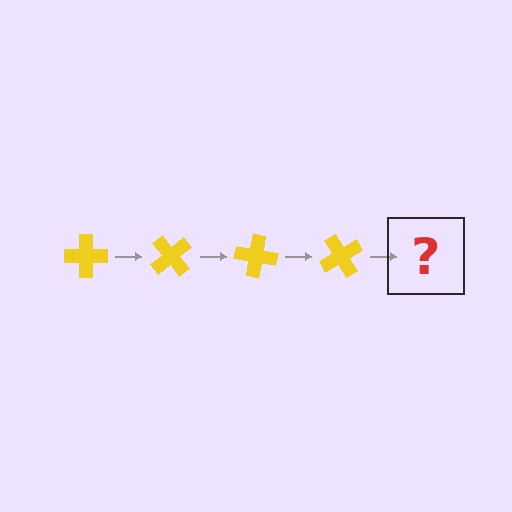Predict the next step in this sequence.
The next step is a yellow cross rotated 200 degrees.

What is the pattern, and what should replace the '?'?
The pattern is that the cross rotates 50 degrees each step. The '?' should be a yellow cross rotated 200 degrees.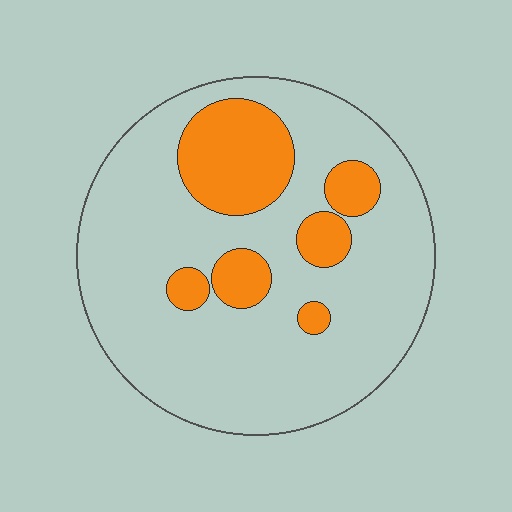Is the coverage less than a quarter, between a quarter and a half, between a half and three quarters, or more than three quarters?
Less than a quarter.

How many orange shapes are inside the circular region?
6.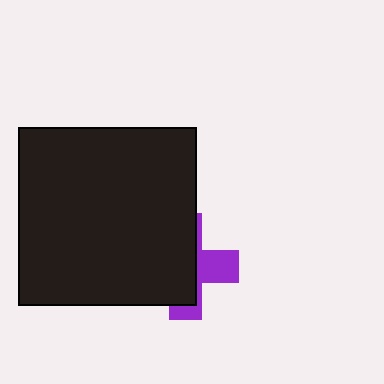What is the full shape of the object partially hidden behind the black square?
The partially hidden object is a purple cross.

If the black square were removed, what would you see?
You would see the complete purple cross.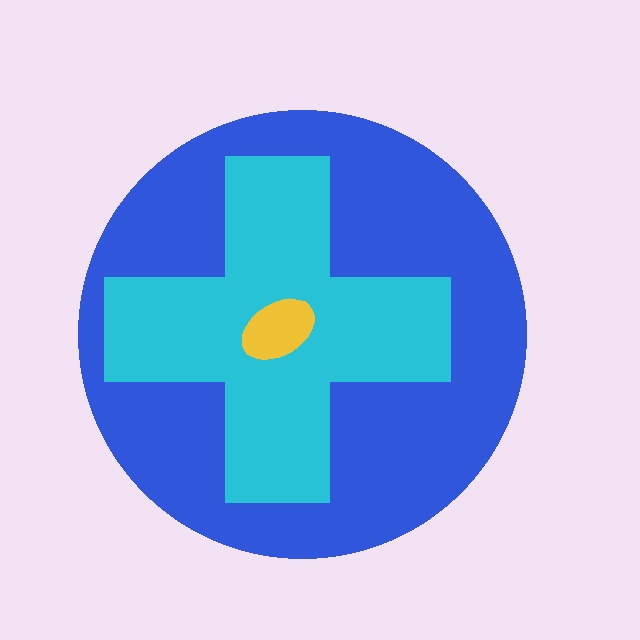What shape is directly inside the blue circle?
The cyan cross.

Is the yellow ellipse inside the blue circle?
Yes.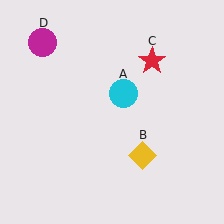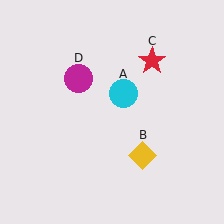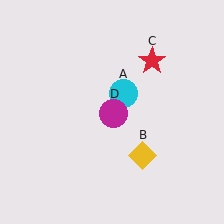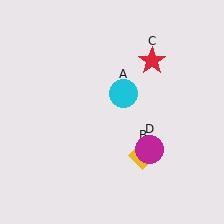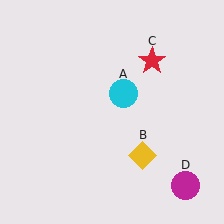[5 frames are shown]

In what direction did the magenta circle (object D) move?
The magenta circle (object D) moved down and to the right.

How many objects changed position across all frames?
1 object changed position: magenta circle (object D).